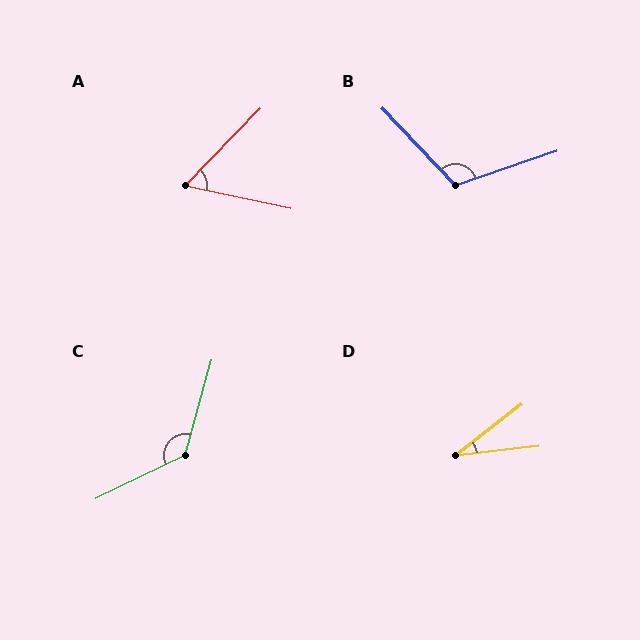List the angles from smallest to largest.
D (31°), A (58°), B (115°), C (132°).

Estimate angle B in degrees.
Approximately 115 degrees.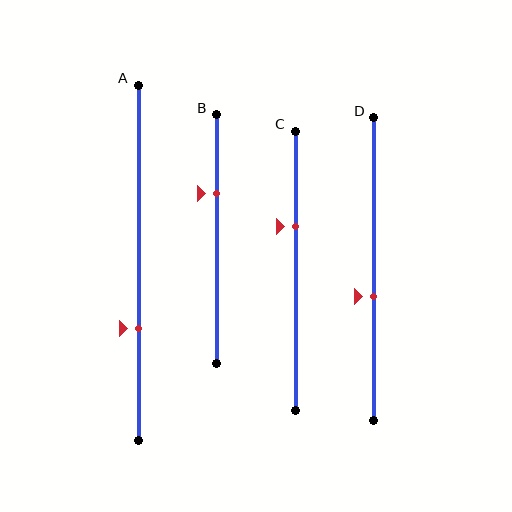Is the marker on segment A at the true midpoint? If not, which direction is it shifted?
No, the marker on segment A is shifted downward by about 19% of the segment length.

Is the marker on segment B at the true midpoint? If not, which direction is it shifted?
No, the marker on segment B is shifted upward by about 18% of the segment length.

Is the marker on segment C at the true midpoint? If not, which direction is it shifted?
No, the marker on segment C is shifted upward by about 16% of the segment length.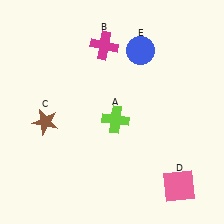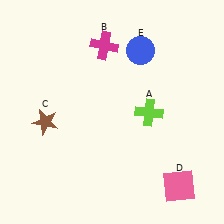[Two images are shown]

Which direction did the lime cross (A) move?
The lime cross (A) moved right.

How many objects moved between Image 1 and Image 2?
1 object moved between the two images.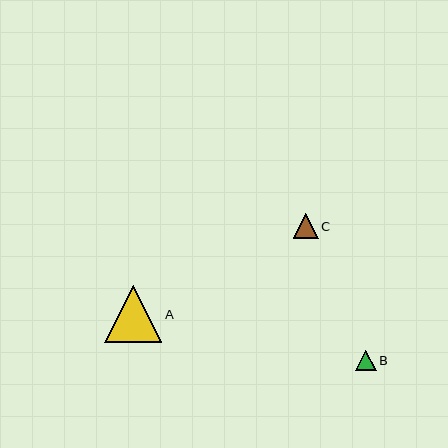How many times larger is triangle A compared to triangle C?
Triangle A is approximately 2.3 times the size of triangle C.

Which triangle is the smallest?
Triangle B is the smallest with a size of approximately 20 pixels.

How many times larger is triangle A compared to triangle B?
Triangle A is approximately 2.8 times the size of triangle B.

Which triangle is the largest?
Triangle A is the largest with a size of approximately 57 pixels.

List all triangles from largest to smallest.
From largest to smallest: A, C, B.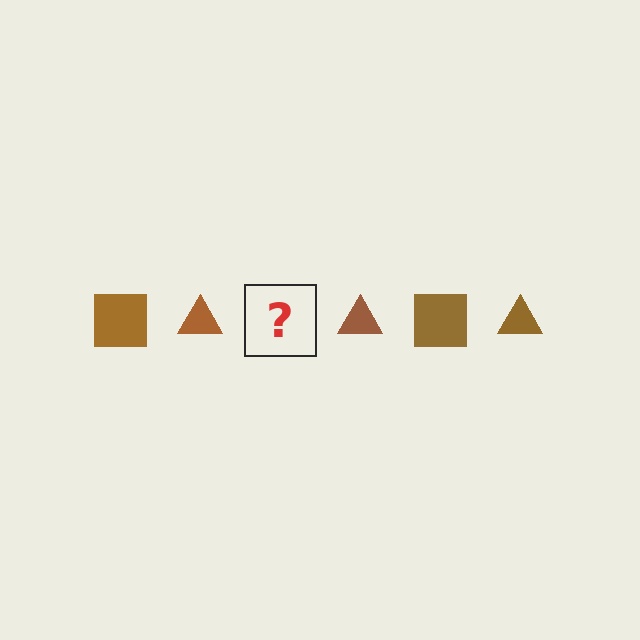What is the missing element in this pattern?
The missing element is a brown square.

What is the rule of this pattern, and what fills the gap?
The rule is that the pattern cycles through square, triangle shapes in brown. The gap should be filled with a brown square.